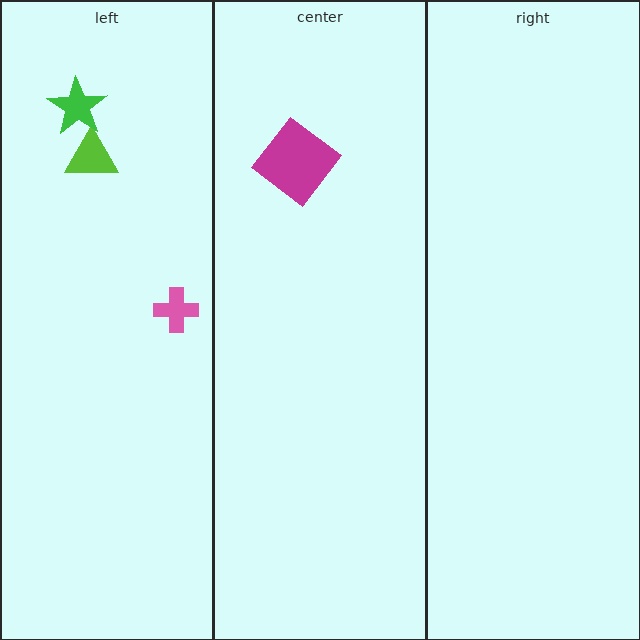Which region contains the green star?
The left region.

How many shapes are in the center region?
1.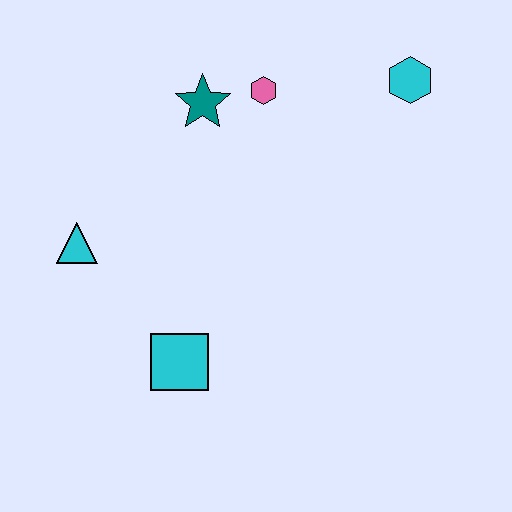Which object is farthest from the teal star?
The cyan square is farthest from the teal star.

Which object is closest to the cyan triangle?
The cyan square is closest to the cyan triangle.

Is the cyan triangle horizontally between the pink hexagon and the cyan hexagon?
No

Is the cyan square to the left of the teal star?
Yes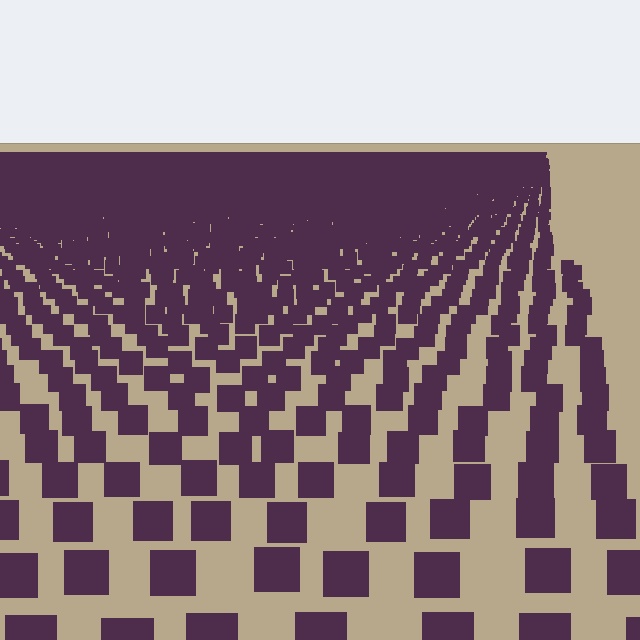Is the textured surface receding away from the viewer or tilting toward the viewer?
The surface is receding away from the viewer. Texture elements get smaller and denser toward the top.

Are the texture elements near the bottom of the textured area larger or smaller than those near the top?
Larger. Near the bottom, elements are closer to the viewer and appear at a bigger on-screen size.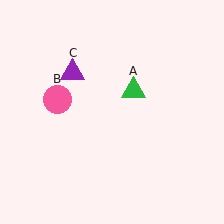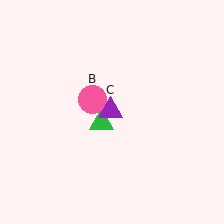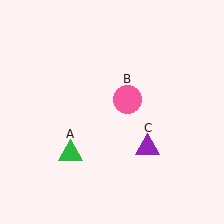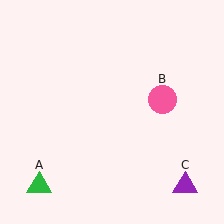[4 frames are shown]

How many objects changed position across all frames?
3 objects changed position: green triangle (object A), pink circle (object B), purple triangle (object C).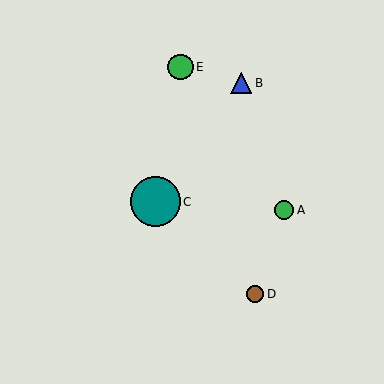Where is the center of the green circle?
The center of the green circle is at (181, 67).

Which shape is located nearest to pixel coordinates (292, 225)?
The green circle (labeled A) at (284, 210) is nearest to that location.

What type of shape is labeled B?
Shape B is a blue triangle.